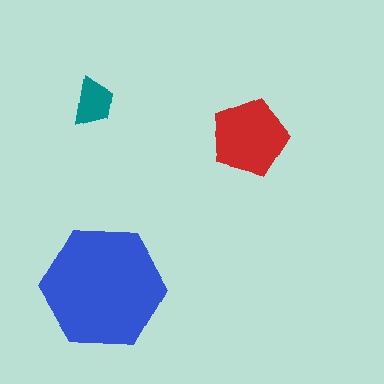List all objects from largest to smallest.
The blue hexagon, the red pentagon, the teal trapezoid.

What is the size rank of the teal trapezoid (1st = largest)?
3rd.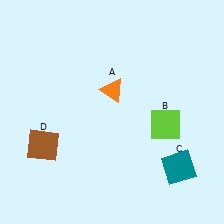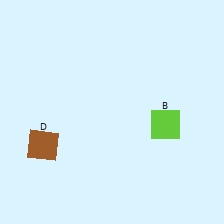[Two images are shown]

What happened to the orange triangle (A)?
The orange triangle (A) was removed in Image 2. It was in the top-right area of Image 1.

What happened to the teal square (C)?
The teal square (C) was removed in Image 2. It was in the bottom-right area of Image 1.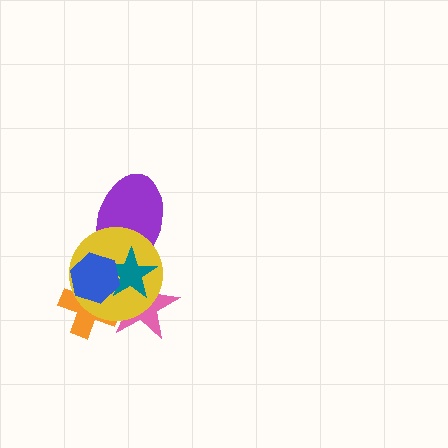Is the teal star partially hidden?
Yes, it is partially covered by another shape.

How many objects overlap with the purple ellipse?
3 objects overlap with the purple ellipse.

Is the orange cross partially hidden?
Yes, it is partially covered by another shape.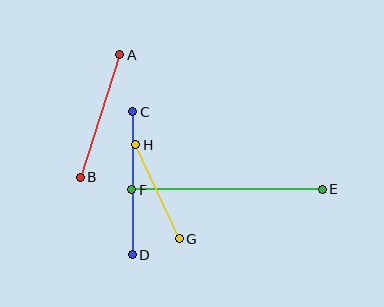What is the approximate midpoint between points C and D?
The midpoint is at approximately (133, 183) pixels.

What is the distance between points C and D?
The distance is approximately 143 pixels.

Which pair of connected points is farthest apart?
Points E and F are farthest apart.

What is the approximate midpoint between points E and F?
The midpoint is at approximately (227, 189) pixels.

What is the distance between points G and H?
The distance is approximately 104 pixels.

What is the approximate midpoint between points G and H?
The midpoint is at approximately (157, 192) pixels.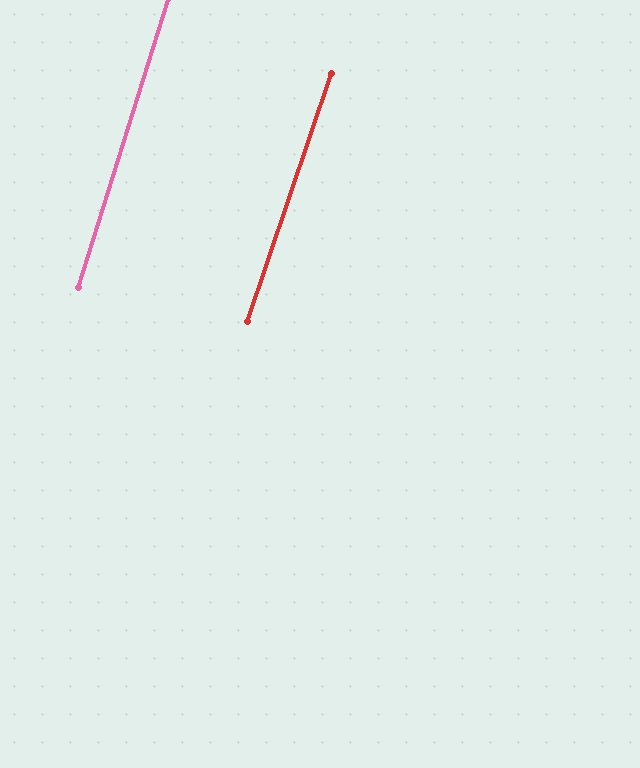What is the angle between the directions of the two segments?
Approximately 1 degree.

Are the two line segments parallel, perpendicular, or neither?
Parallel — their directions differ by only 1.4°.